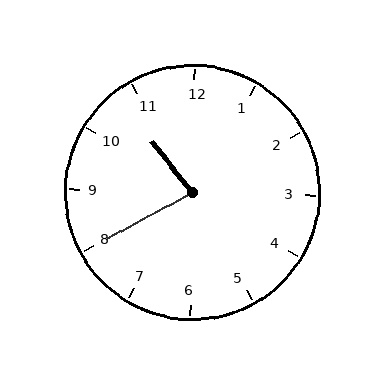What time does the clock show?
10:40.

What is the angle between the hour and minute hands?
Approximately 80 degrees.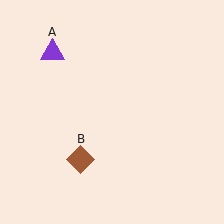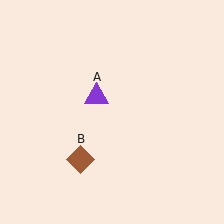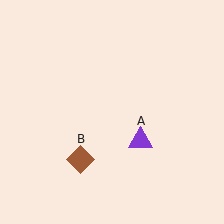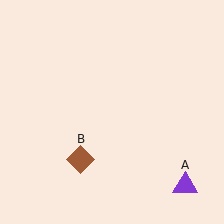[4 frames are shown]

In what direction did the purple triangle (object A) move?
The purple triangle (object A) moved down and to the right.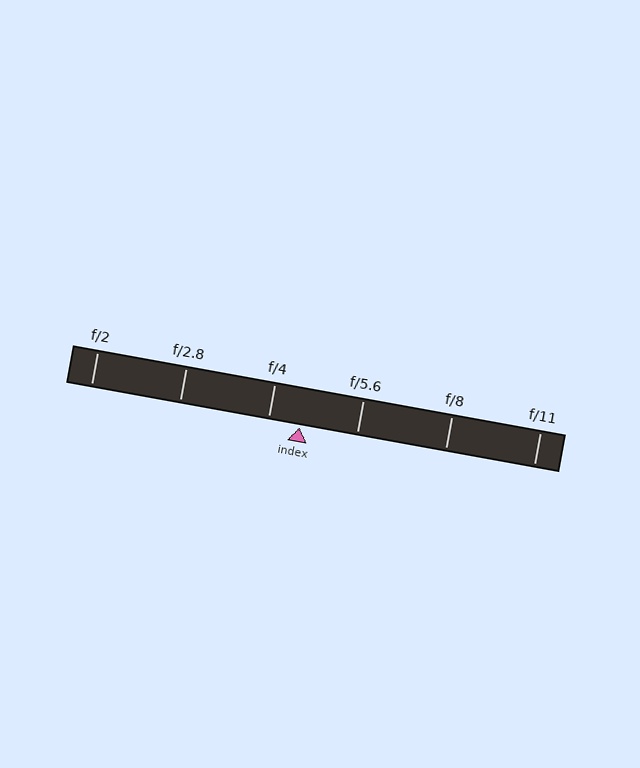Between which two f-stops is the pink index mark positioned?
The index mark is between f/4 and f/5.6.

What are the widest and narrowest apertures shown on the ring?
The widest aperture shown is f/2 and the narrowest is f/11.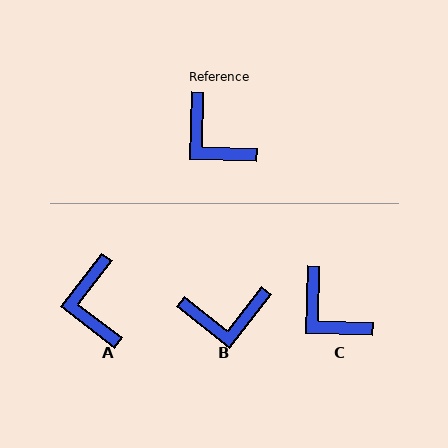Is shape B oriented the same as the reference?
No, it is off by about 53 degrees.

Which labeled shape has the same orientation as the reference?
C.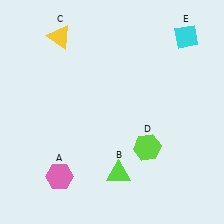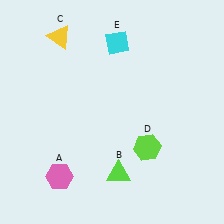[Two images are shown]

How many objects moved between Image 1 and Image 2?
1 object moved between the two images.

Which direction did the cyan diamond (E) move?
The cyan diamond (E) moved left.